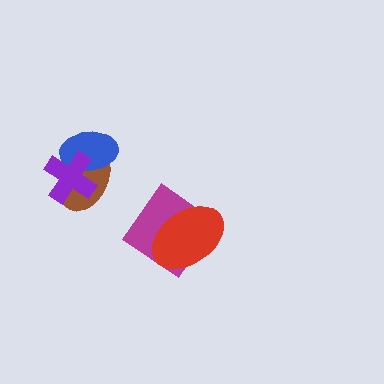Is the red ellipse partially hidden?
No, no other shape covers it.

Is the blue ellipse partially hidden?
Yes, it is partially covered by another shape.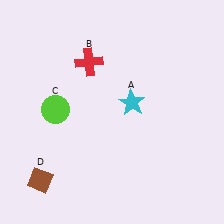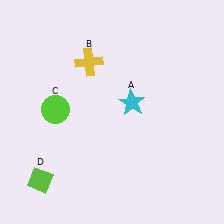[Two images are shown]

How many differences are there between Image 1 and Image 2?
There are 2 differences between the two images.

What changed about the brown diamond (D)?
In Image 1, D is brown. In Image 2, it changed to lime.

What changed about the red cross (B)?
In Image 1, B is red. In Image 2, it changed to yellow.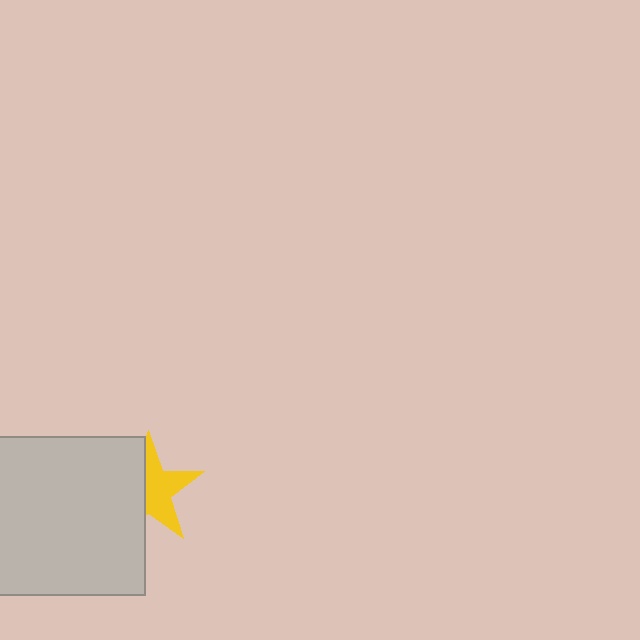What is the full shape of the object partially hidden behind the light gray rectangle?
The partially hidden object is a yellow star.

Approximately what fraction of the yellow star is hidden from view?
Roughly 45% of the yellow star is hidden behind the light gray rectangle.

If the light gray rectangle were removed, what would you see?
You would see the complete yellow star.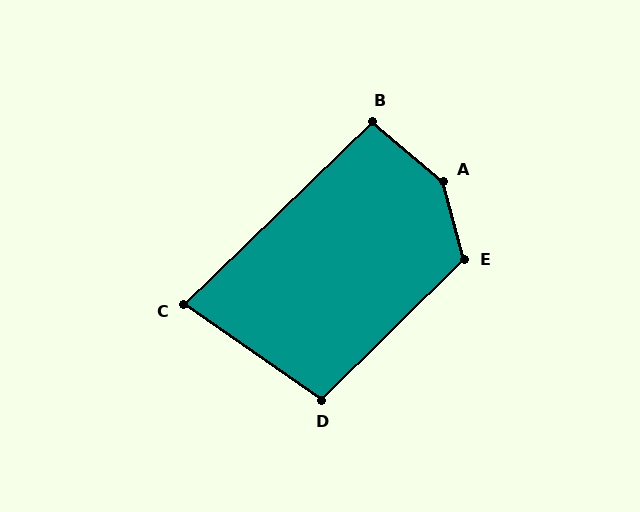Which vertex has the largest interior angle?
A, at approximately 145 degrees.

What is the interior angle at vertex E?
Approximately 120 degrees (obtuse).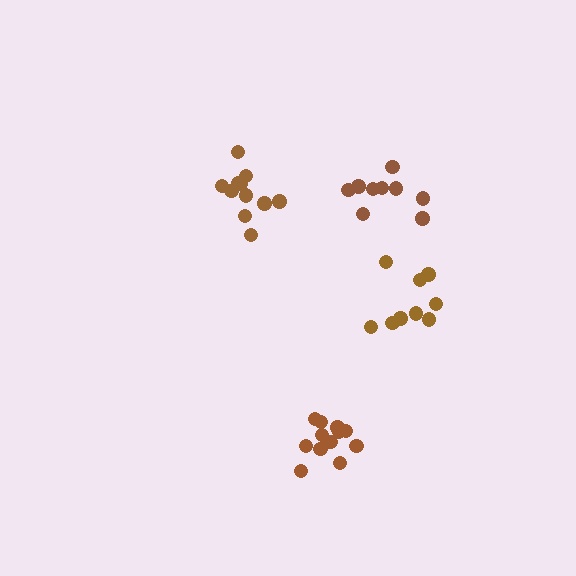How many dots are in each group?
Group 1: 9 dots, Group 2: 12 dots, Group 3: 11 dots, Group 4: 9 dots (41 total).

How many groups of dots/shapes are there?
There are 4 groups.